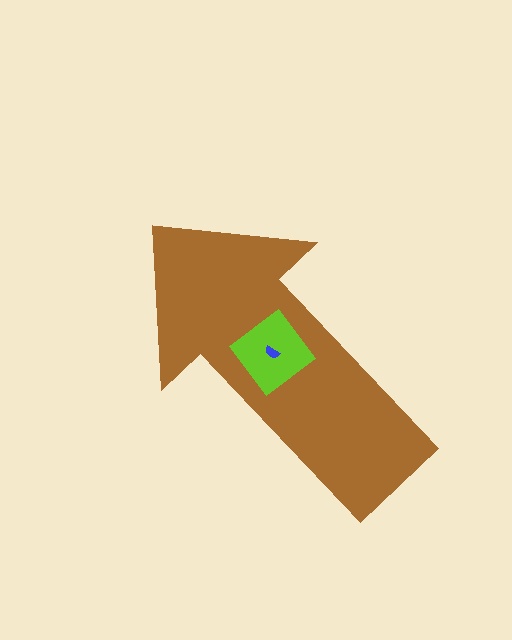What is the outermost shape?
The brown arrow.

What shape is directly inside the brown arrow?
The lime diamond.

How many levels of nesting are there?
3.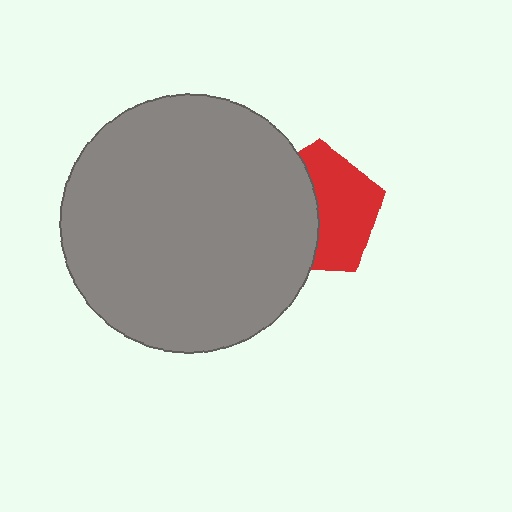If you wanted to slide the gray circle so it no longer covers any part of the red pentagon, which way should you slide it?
Slide it left — that is the most direct way to separate the two shapes.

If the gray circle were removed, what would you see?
You would see the complete red pentagon.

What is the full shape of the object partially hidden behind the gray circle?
The partially hidden object is a red pentagon.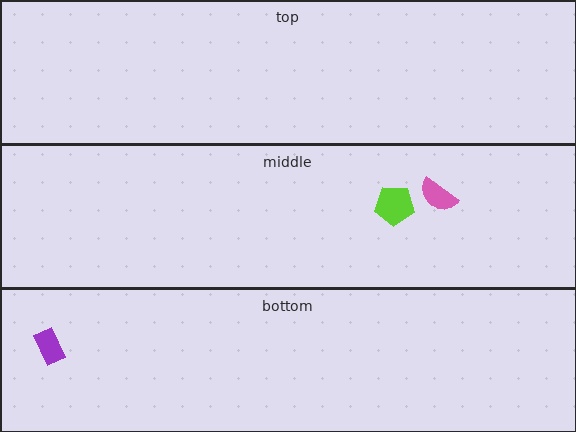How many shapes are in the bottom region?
1.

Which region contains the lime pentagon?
The middle region.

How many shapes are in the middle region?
2.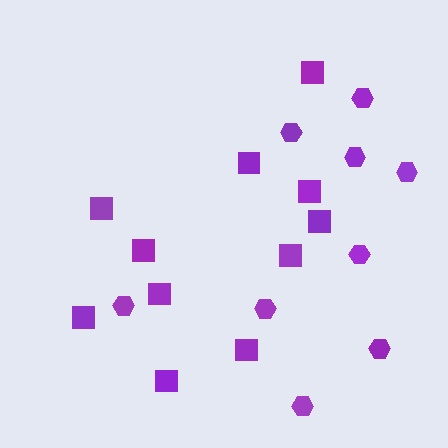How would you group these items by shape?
There are 2 groups: one group of squares (11) and one group of hexagons (9).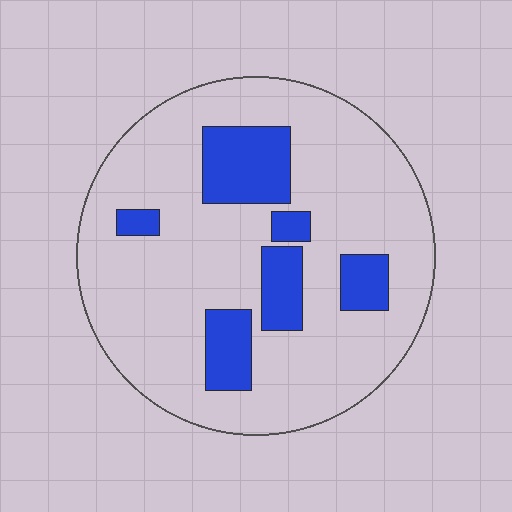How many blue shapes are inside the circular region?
6.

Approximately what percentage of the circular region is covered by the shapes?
Approximately 20%.